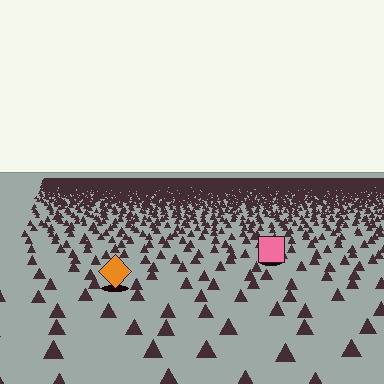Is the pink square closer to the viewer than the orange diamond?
No. The orange diamond is closer — you can tell from the texture gradient: the ground texture is coarser near it.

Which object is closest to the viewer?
The orange diamond is closest. The texture marks near it are larger and more spread out.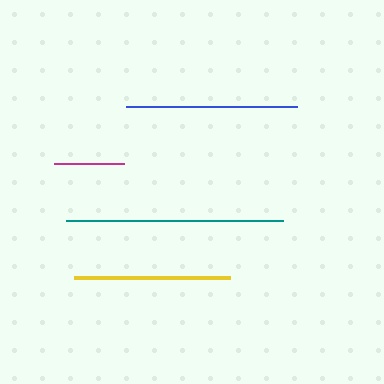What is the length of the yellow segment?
The yellow segment is approximately 156 pixels long.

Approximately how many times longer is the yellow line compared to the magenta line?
The yellow line is approximately 2.2 times the length of the magenta line.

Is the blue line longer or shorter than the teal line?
The teal line is longer than the blue line.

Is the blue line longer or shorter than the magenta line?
The blue line is longer than the magenta line.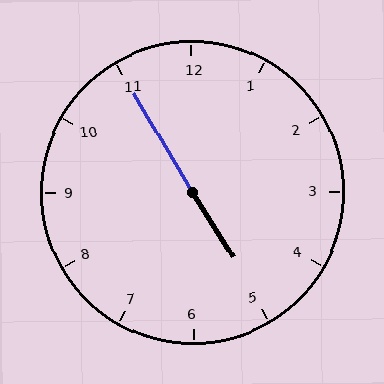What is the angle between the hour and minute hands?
Approximately 178 degrees.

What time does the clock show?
4:55.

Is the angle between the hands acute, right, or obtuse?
It is obtuse.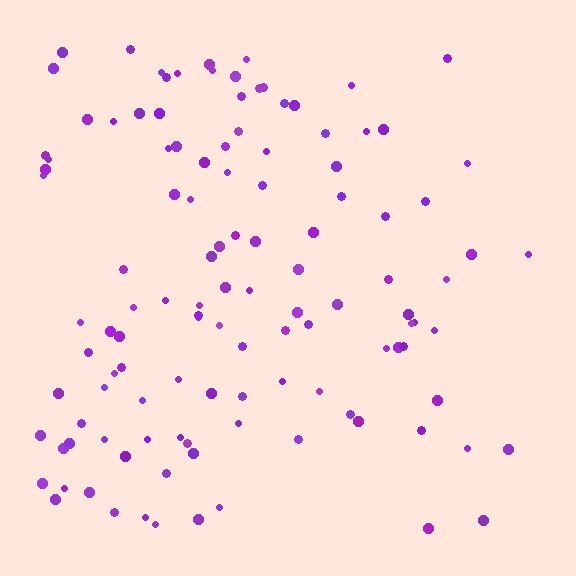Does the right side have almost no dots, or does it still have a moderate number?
Still a moderate number, just noticeably fewer than the left.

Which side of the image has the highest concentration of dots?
The left.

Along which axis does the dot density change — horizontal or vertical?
Horizontal.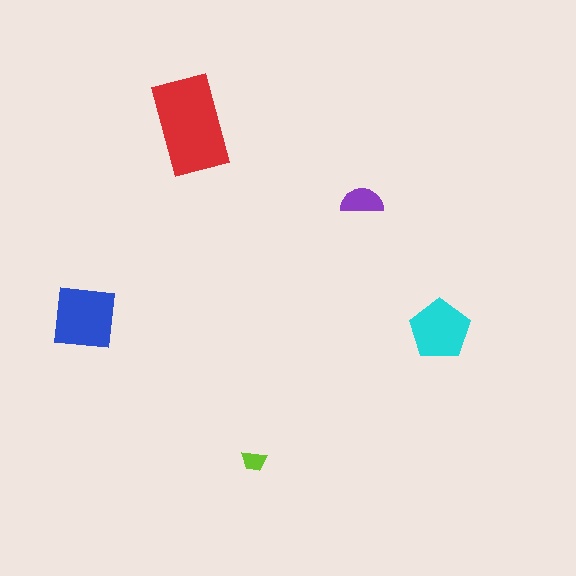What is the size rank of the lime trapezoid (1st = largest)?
5th.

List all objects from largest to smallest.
The red rectangle, the blue square, the cyan pentagon, the purple semicircle, the lime trapezoid.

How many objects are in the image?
There are 5 objects in the image.